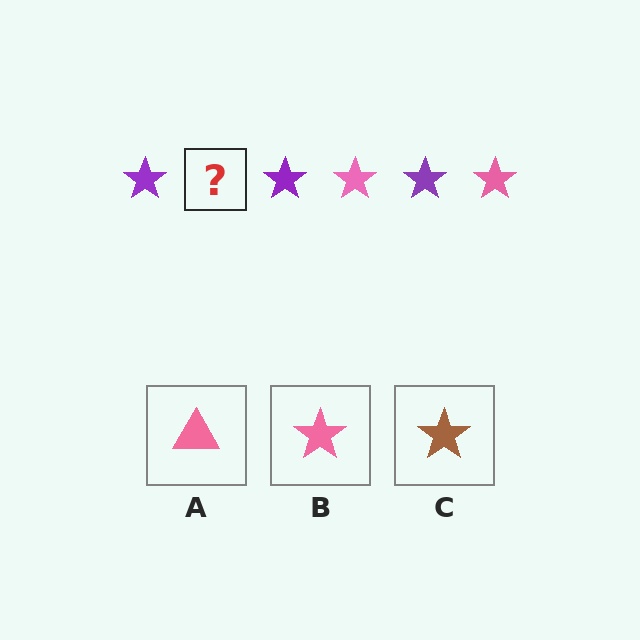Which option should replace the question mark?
Option B.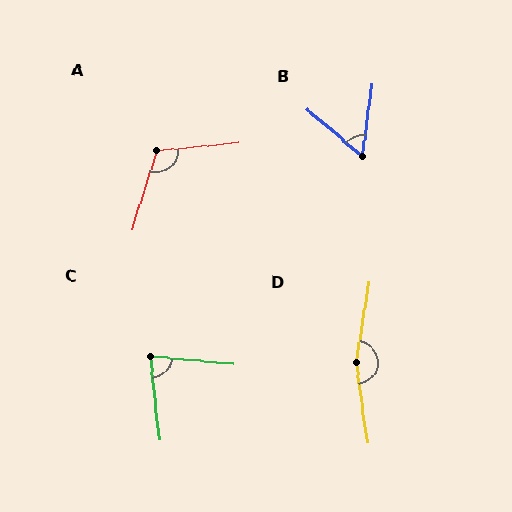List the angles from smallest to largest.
B (56°), C (79°), A (113°), D (163°).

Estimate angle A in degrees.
Approximately 113 degrees.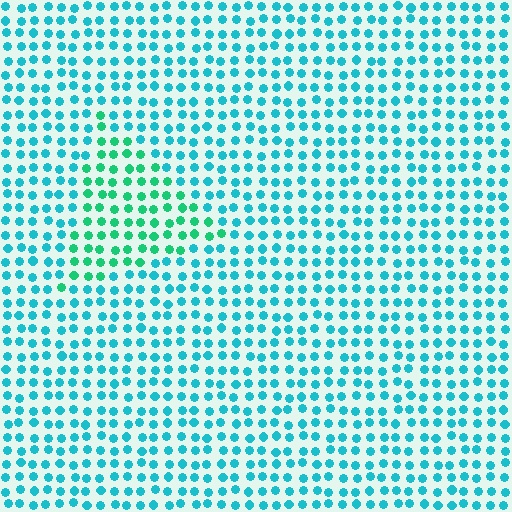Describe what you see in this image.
The image is filled with small cyan elements in a uniform arrangement. A triangle-shaped region is visible where the elements are tinted to a slightly different hue, forming a subtle color boundary.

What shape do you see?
I see a triangle.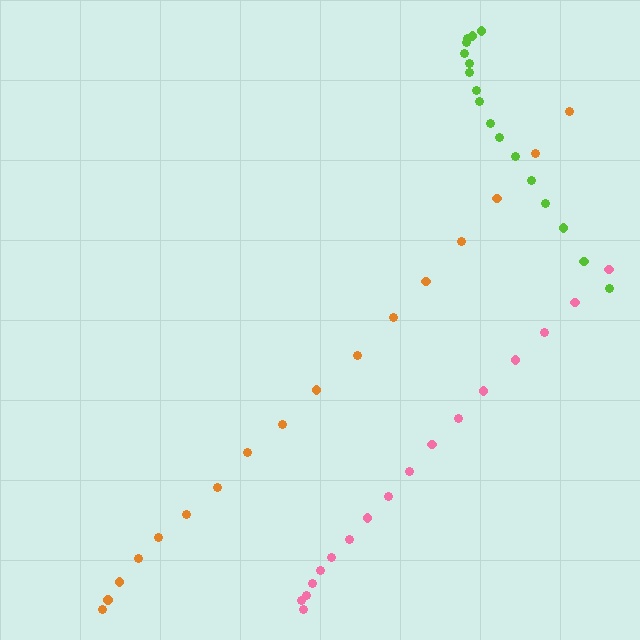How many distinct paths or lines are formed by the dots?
There are 3 distinct paths.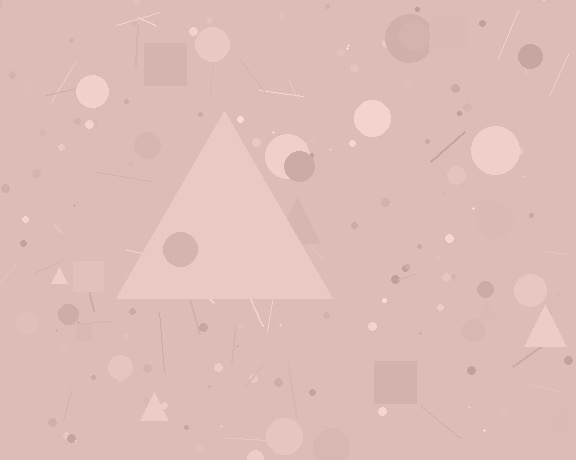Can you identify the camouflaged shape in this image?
The camouflaged shape is a triangle.